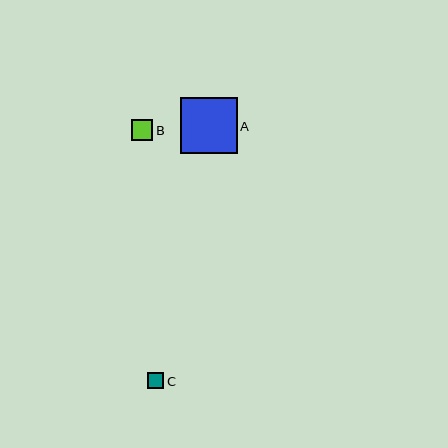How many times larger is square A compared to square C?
Square A is approximately 3.4 times the size of square C.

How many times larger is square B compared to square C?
Square B is approximately 1.3 times the size of square C.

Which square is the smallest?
Square C is the smallest with a size of approximately 17 pixels.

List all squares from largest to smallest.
From largest to smallest: A, B, C.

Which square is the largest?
Square A is the largest with a size of approximately 56 pixels.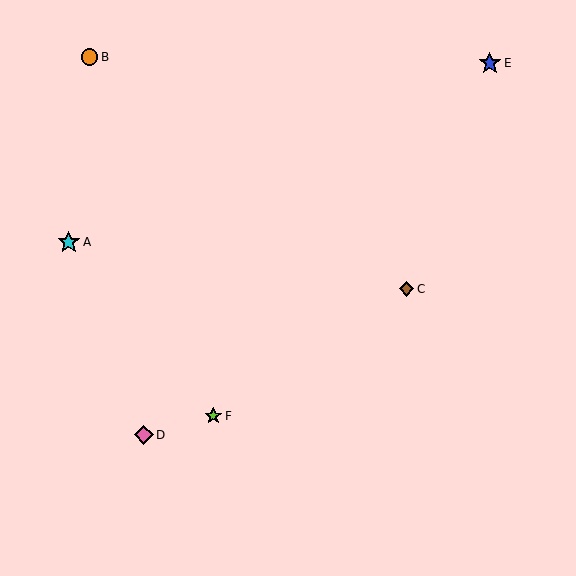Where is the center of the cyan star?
The center of the cyan star is at (69, 242).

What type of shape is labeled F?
Shape F is a lime star.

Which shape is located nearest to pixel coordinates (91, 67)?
The orange circle (labeled B) at (90, 57) is nearest to that location.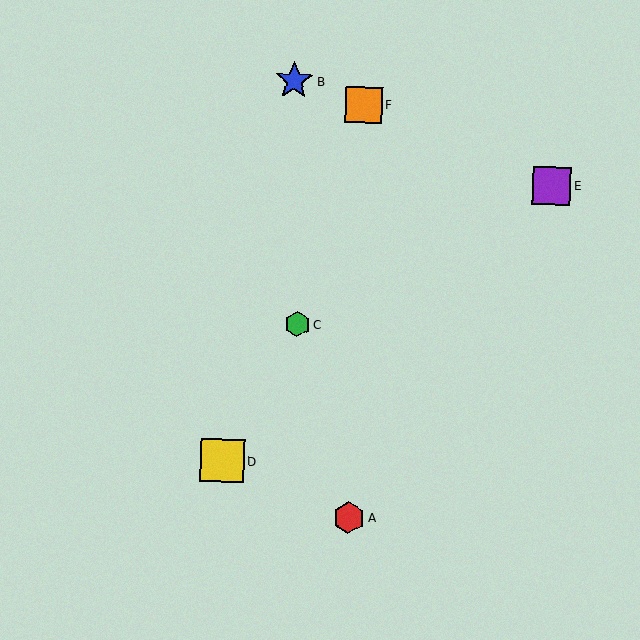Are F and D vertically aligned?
No, F is at x≈364 and D is at x≈222.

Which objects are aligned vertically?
Objects A, F are aligned vertically.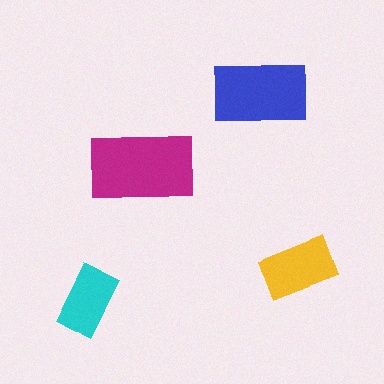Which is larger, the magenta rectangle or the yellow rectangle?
The magenta one.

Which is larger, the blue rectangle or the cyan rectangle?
The blue one.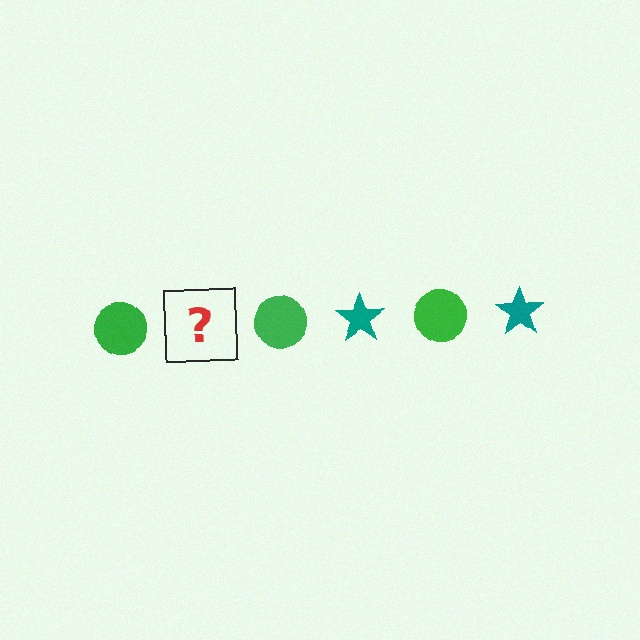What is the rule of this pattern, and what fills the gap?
The rule is that the pattern alternates between green circle and teal star. The gap should be filled with a teal star.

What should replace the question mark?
The question mark should be replaced with a teal star.